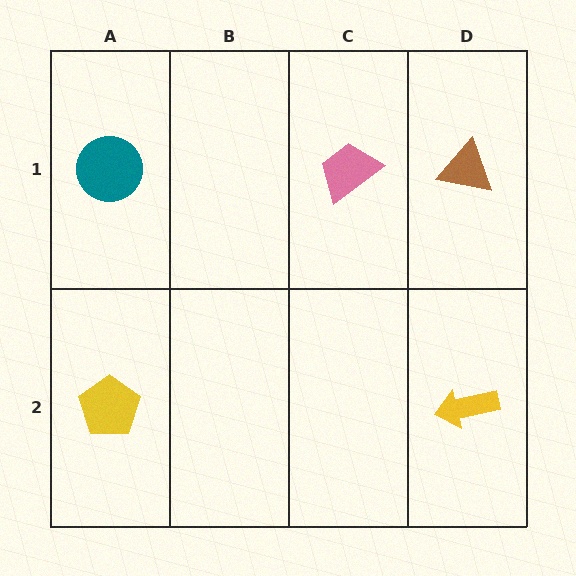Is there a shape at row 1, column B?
No, that cell is empty.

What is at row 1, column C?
A pink trapezoid.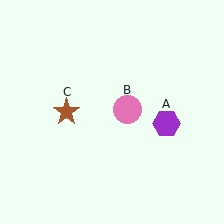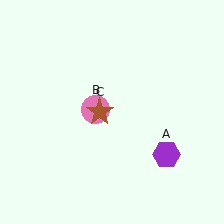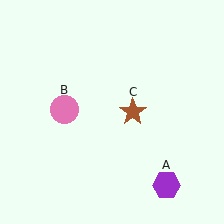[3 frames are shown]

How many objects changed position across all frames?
3 objects changed position: purple hexagon (object A), pink circle (object B), brown star (object C).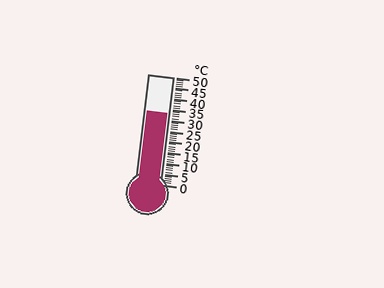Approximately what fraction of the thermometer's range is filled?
The thermometer is filled to approximately 65% of its range.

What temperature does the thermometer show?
The thermometer shows approximately 33°C.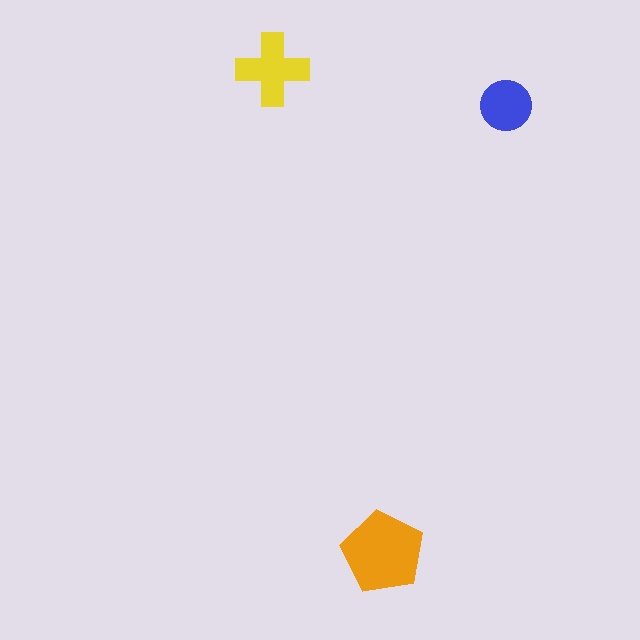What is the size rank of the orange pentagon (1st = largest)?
1st.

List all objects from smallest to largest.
The blue circle, the yellow cross, the orange pentagon.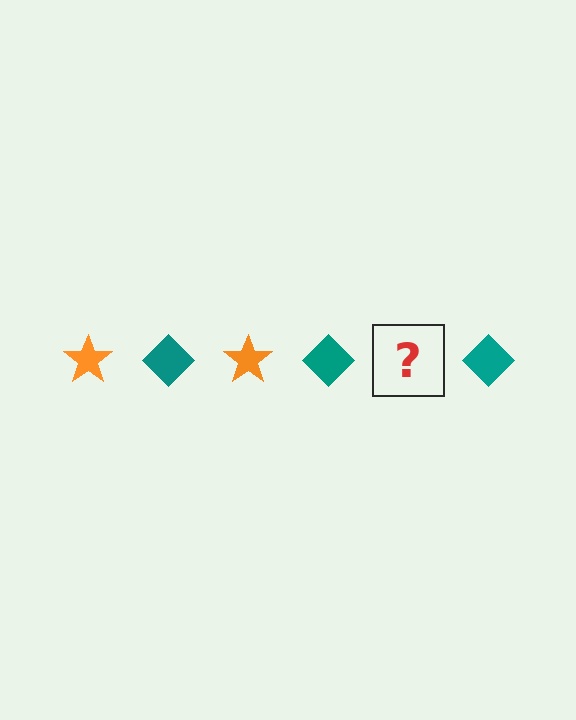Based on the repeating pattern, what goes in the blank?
The blank should be an orange star.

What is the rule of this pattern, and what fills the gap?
The rule is that the pattern alternates between orange star and teal diamond. The gap should be filled with an orange star.